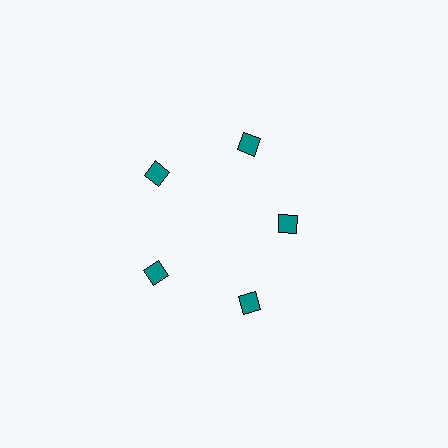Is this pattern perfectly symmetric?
No. The 5 teal diamonds are arranged in a ring, but one element near the 3 o'clock position is pulled inward toward the center, breaking the 5-fold rotational symmetry.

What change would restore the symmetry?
The symmetry would be restored by moving it outward, back onto the ring so that all 5 diamonds sit at equal angles and equal distance from the center.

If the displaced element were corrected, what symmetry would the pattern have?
It would have 5-fold rotational symmetry — the pattern would map onto itself every 72 degrees.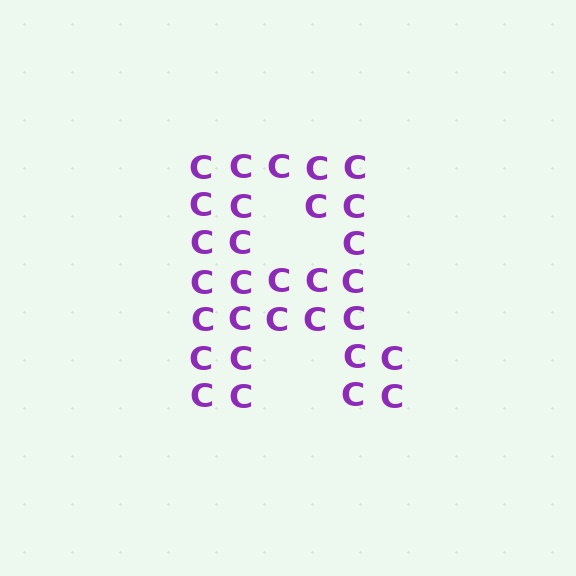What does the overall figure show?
The overall figure shows the letter R.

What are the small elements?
The small elements are letter C's.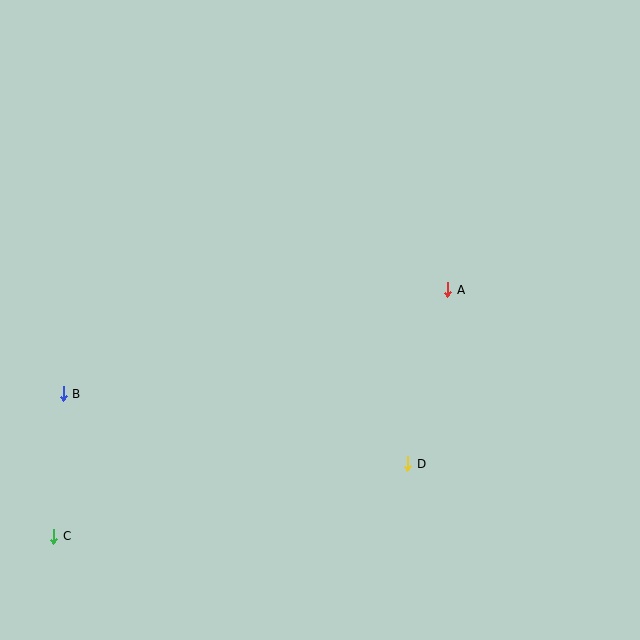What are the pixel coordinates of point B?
Point B is at (63, 394).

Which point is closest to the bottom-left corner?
Point C is closest to the bottom-left corner.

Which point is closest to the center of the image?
Point A at (448, 290) is closest to the center.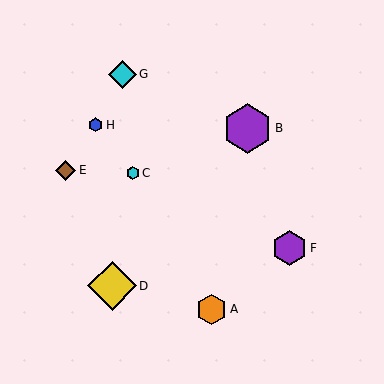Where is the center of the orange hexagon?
The center of the orange hexagon is at (211, 309).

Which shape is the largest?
The purple hexagon (labeled B) is the largest.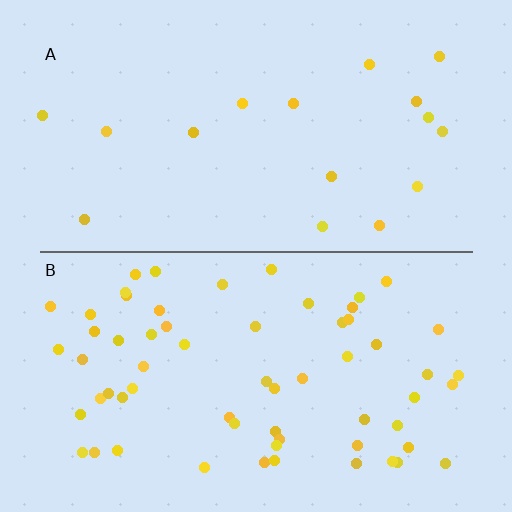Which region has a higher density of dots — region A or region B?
B (the bottom).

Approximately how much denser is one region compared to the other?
Approximately 3.7× — region B over region A.